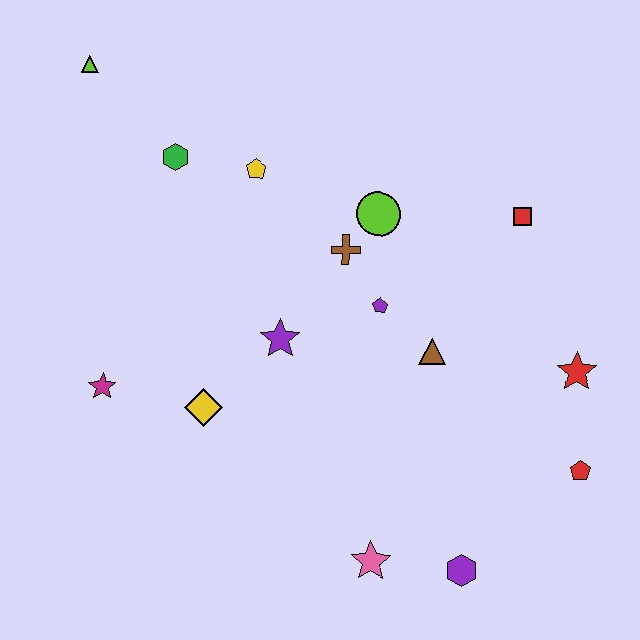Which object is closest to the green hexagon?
The yellow pentagon is closest to the green hexagon.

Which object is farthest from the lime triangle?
The red pentagon is farthest from the lime triangle.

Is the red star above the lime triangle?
No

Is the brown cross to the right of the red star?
No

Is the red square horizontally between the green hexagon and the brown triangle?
No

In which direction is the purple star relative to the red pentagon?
The purple star is to the left of the red pentagon.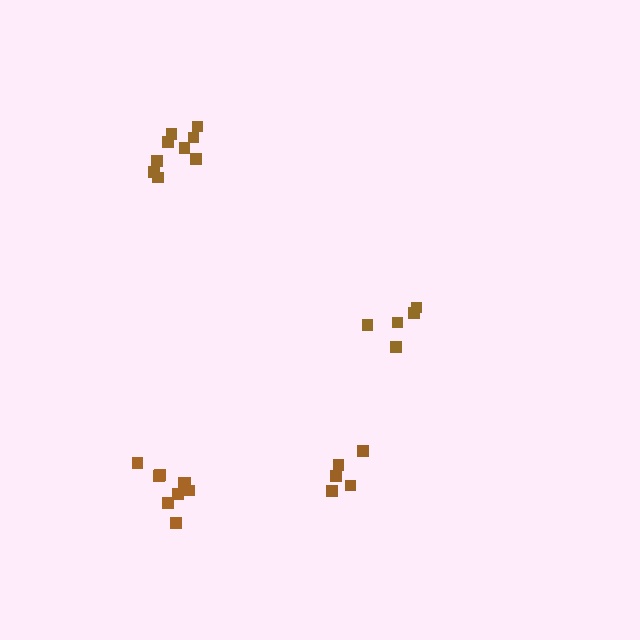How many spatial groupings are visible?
There are 4 spatial groupings.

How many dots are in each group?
Group 1: 5 dots, Group 2: 9 dots, Group 3: 9 dots, Group 4: 5 dots (28 total).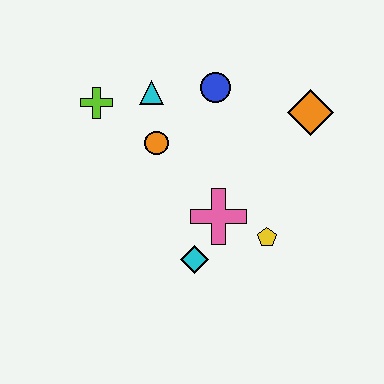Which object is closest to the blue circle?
The cyan triangle is closest to the blue circle.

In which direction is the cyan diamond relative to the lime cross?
The cyan diamond is below the lime cross.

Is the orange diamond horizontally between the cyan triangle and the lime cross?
No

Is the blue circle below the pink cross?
No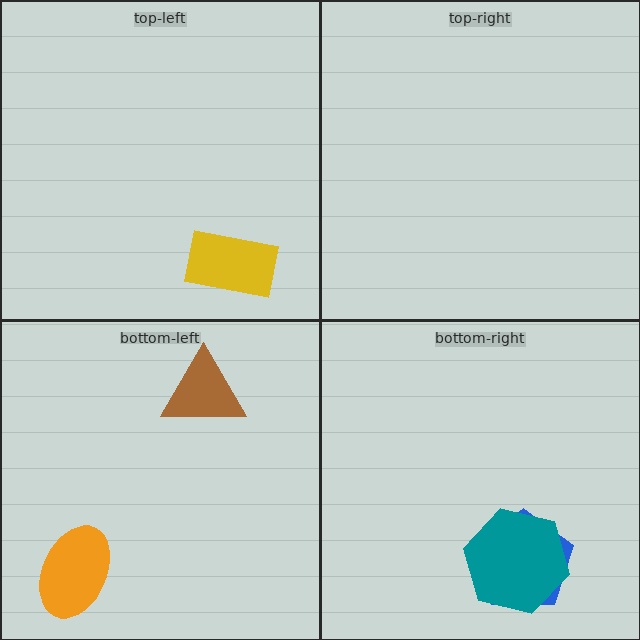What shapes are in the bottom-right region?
The blue pentagon, the teal hexagon.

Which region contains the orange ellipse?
The bottom-left region.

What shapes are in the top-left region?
The yellow rectangle.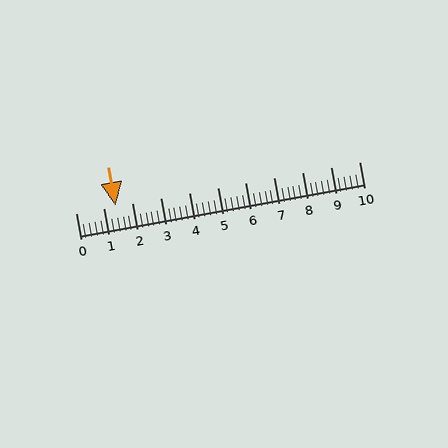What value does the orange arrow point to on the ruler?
The orange arrow points to approximately 1.4.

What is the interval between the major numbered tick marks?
The major tick marks are spaced 1 units apart.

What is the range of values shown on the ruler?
The ruler shows values from 0 to 10.